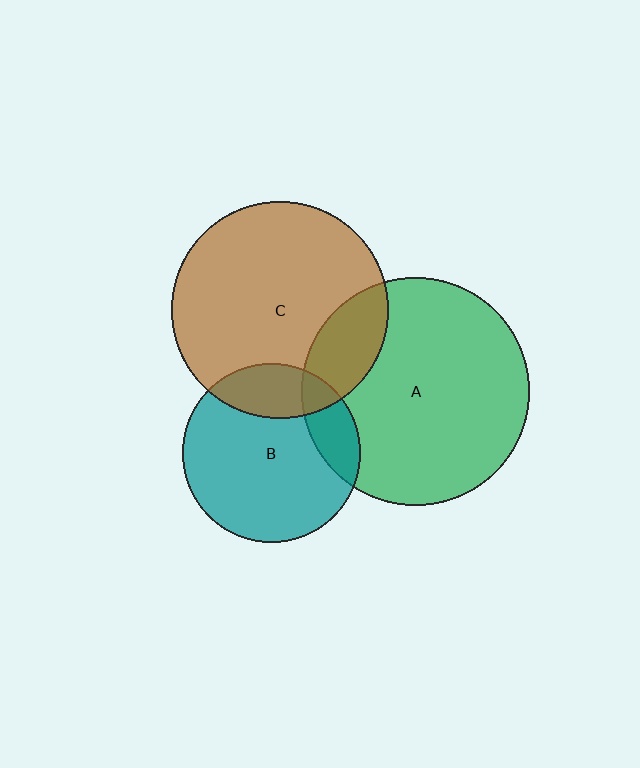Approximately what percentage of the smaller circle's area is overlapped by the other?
Approximately 20%.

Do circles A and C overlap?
Yes.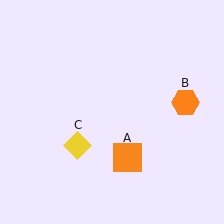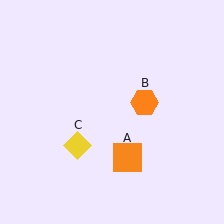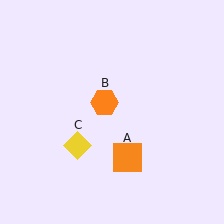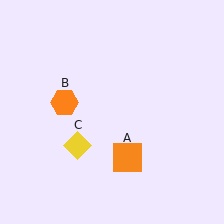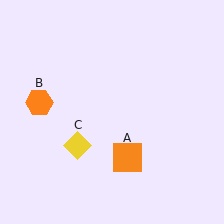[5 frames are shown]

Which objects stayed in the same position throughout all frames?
Orange square (object A) and yellow diamond (object C) remained stationary.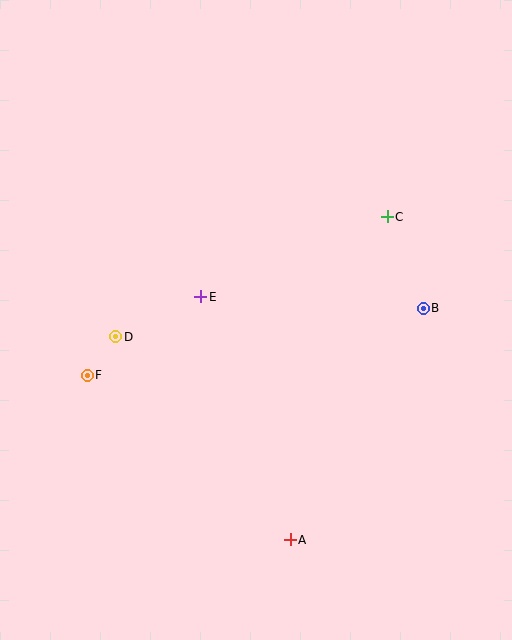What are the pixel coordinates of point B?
Point B is at (423, 308).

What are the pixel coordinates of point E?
Point E is at (201, 297).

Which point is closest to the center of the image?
Point E at (201, 297) is closest to the center.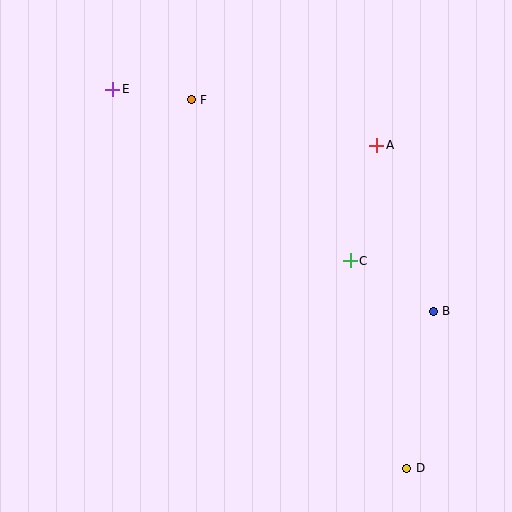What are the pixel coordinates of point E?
Point E is at (113, 89).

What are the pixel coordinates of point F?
Point F is at (191, 100).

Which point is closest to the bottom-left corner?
Point D is closest to the bottom-left corner.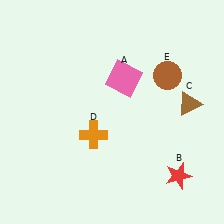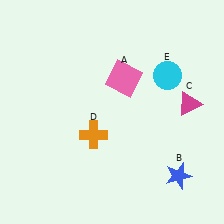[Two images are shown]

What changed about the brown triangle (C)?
In Image 1, C is brown. In Image 2, it changed to magenta.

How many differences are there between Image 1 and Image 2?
There are 3 differences between the two images.